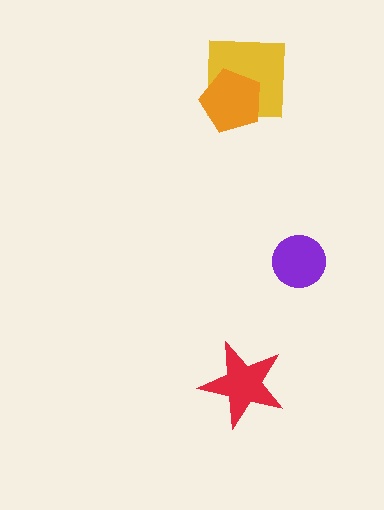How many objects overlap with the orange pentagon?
1 object overlaps with the orange pentagon.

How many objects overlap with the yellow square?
1 object overlaps with the yellow square.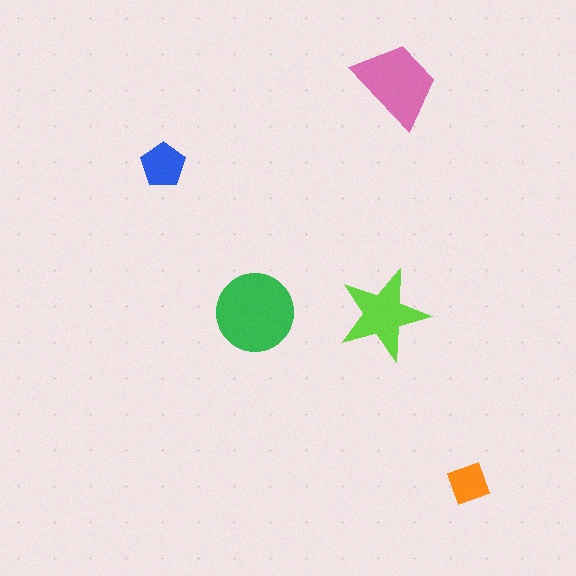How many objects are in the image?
There are 5 objects in the image.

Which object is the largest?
The green circle.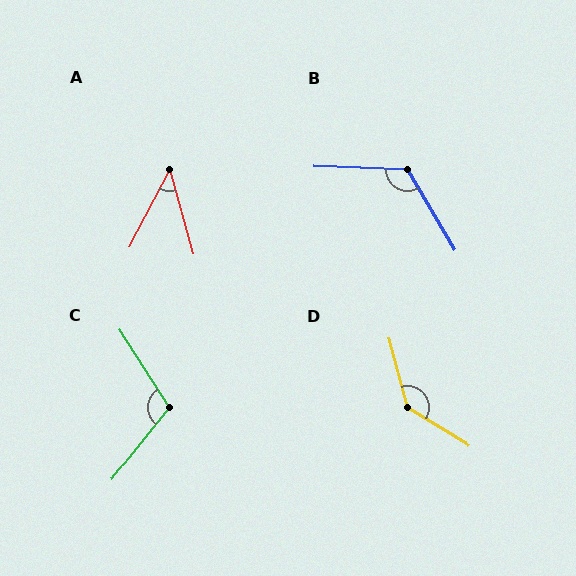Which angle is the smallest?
A, at approximately 43 degrees.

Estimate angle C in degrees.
Approximately 109 degrees.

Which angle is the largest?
D, at approximately 137 degrees.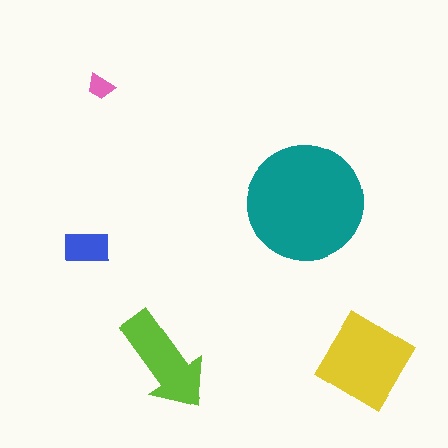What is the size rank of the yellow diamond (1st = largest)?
2nd.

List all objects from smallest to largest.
The pink trapezoid, the blue rectangle, the lime arrow, the yellow diamond, the teal circle.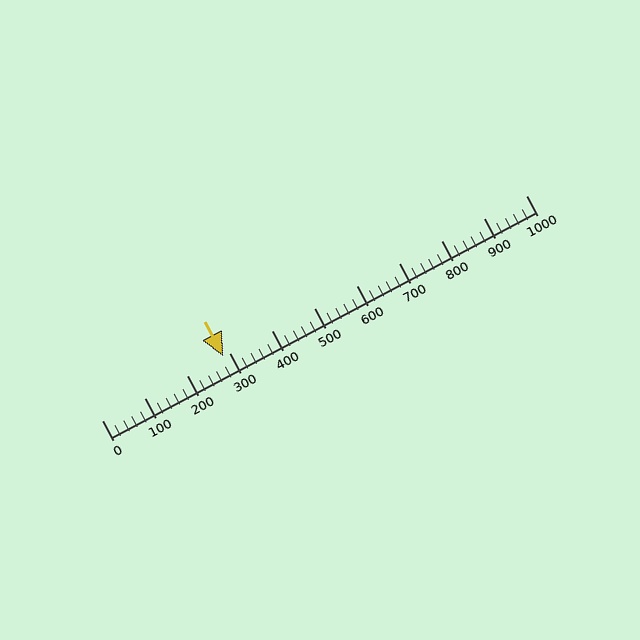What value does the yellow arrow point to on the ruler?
The yellow arrow points to approximately 287.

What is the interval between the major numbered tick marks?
The major tick marks are spaced 100 units apart.